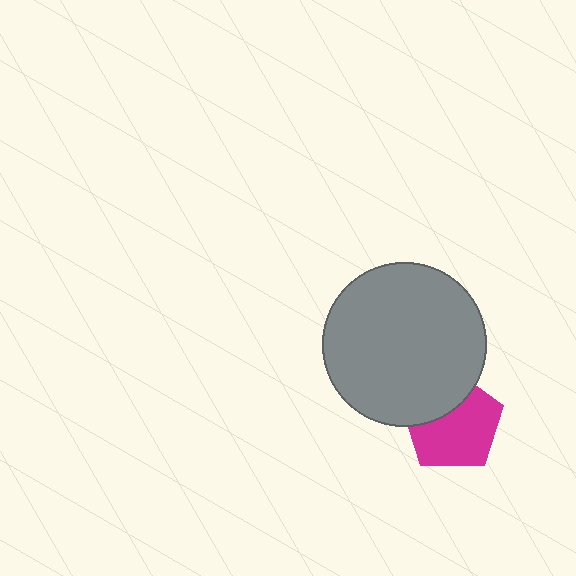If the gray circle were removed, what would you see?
You would see the complete magenta pentagon.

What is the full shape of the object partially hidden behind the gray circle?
The partially hidden object is a magenta pentagon.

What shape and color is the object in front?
The object in front is a gray circle.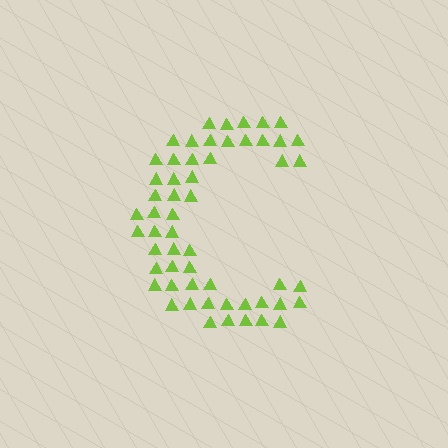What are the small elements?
The small elements are triangles.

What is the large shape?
The large shape is the letter C.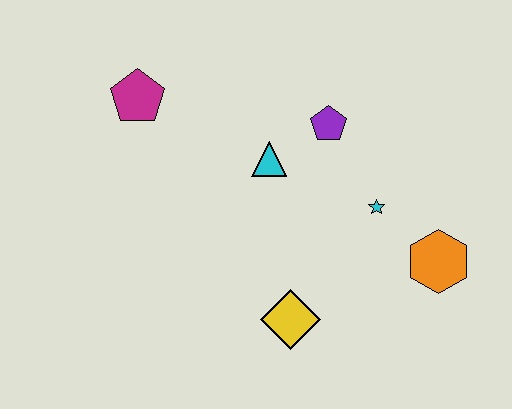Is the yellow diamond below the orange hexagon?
Yes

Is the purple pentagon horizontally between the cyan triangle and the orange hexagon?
Yes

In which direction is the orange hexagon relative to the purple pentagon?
The orange hexagon is below the purple pentagon.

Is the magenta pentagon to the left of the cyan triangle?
Yes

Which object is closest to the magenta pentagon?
The cyan triangle is closest to the magenta pentagon.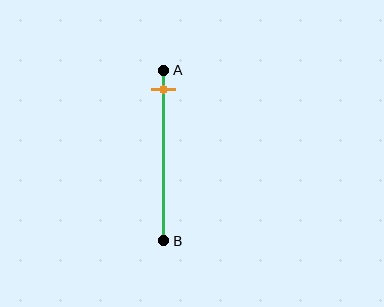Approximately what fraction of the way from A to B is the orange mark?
The orange mark is approximately 10% of the way from A to B.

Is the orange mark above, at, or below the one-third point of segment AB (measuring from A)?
The orange mark is above the one-third point of segment AB.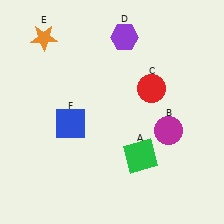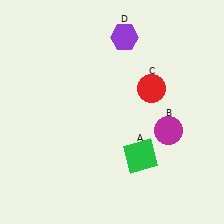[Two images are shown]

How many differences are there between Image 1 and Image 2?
There are 2 differences between the two images.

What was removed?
The orange star (E), the blue square (F) were removed in Image 2.